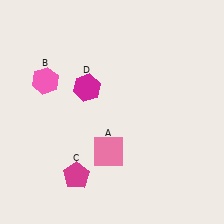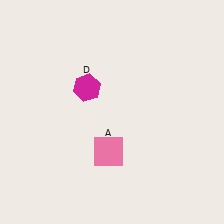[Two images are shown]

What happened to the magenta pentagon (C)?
The magenta pentagon (C) was removed in Image 2. It was in the bottom-left area of Image 1.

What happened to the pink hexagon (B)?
The pink hexagon (B) was removed in Image 2. It was in the top-left area of Image 1.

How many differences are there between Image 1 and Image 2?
There are 2 differences between the two images.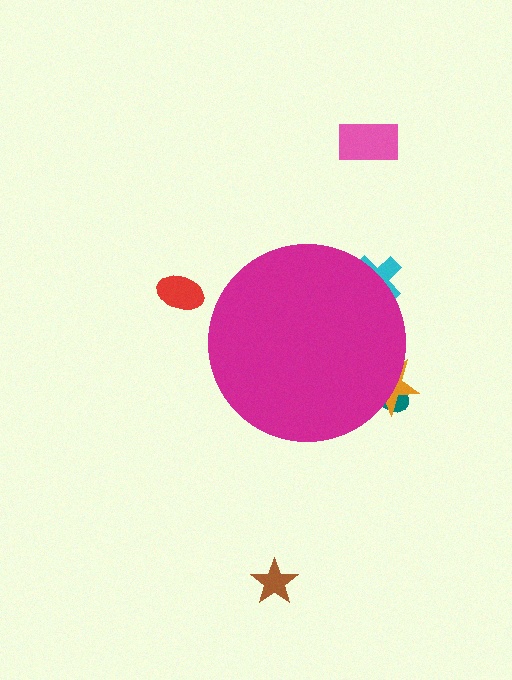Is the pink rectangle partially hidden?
No, the pink rectangle is fully visible.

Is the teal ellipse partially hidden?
Yes, the teal ellipse is partially hidden behind the magenta circle.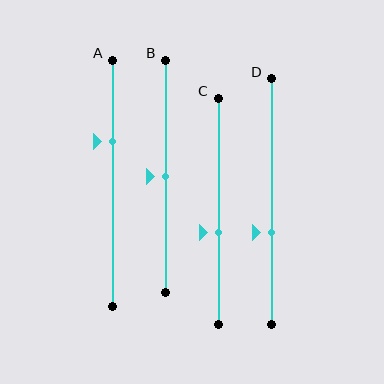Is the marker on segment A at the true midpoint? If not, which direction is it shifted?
No, the marker on segment A is shifted upward by about 17% of the segment length.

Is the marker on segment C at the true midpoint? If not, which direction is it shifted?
No, the marker on segment C is shifted downward by about 10% of the segment length.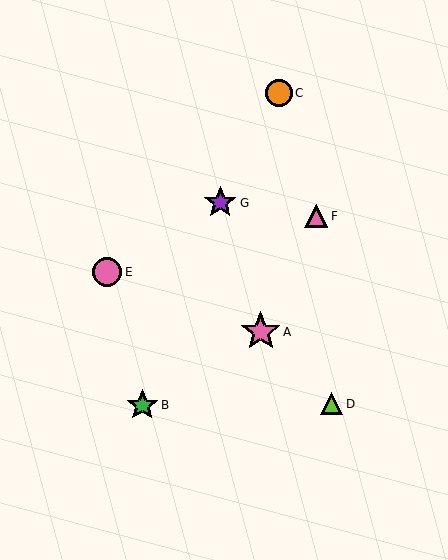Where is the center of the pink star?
The center of the pink star is at (261, 332).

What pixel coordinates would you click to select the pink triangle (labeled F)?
Click at (316, 216) to select the pink triangle F.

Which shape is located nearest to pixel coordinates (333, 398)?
The lime triangle (labeled D) at (331, 404) is nearest to that location.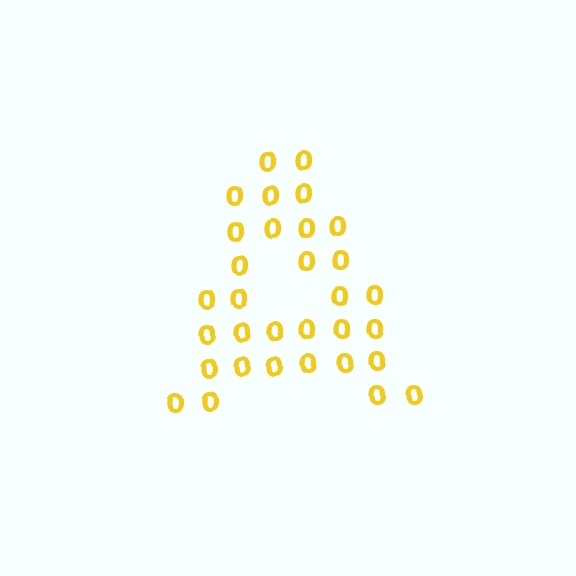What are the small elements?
The small elements are digit 0's.